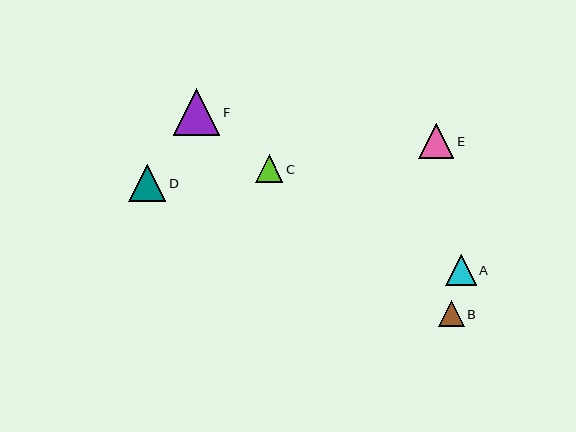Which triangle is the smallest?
Triangle B is the smallest with a size of approximately 26 pixels.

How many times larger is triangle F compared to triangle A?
Triangle F is approximately 1.5 times the size of triangle A.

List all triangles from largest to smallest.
From largest to smallest: F, D, E, A, C, B.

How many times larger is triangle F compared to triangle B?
Triangle F is approximately 1.8 times the size of triangle B.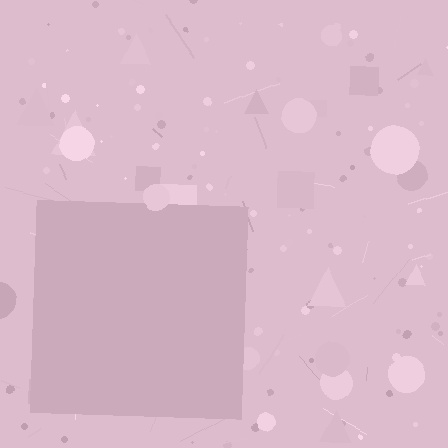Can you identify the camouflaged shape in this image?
The camouflaged shape is a square.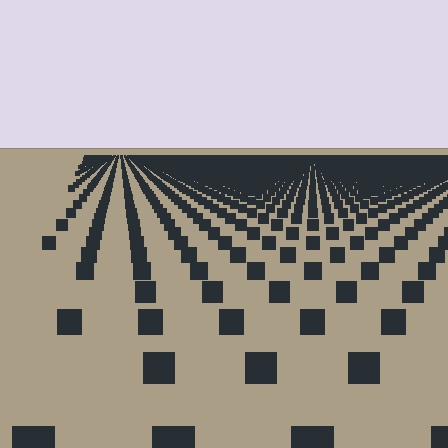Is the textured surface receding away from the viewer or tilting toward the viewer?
The surface is receding away from the viewer. Texture elements get smaller and denser toward the top.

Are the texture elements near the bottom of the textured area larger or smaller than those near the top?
Larger. Near the bottom, elements are closer to the viewer and appear at a bigger on-screen size.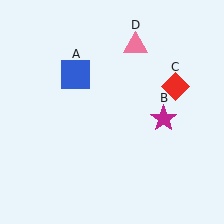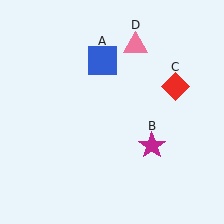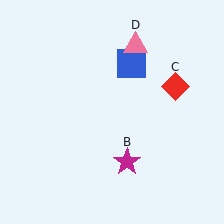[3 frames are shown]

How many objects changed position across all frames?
2 objects changed position: blue square (object A), magenta star (object B).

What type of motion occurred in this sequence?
The blue square (object A), magenta star (object B) rotated clockwise around the center of the scene.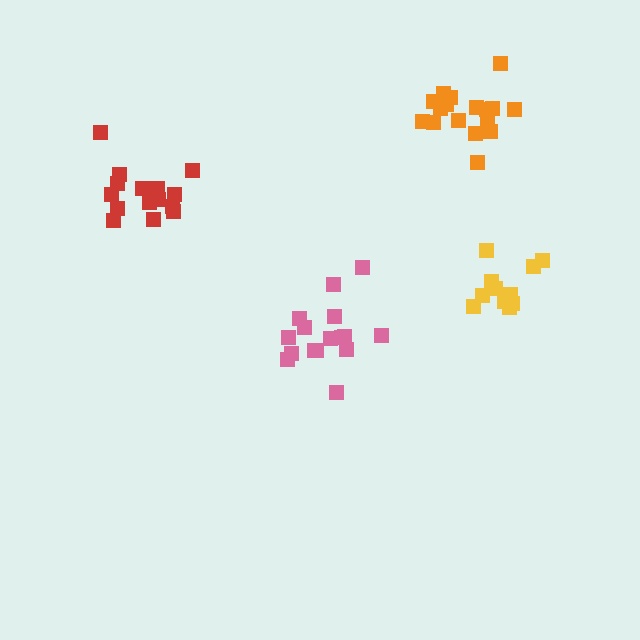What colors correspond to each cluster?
The clusters are colored: red, yellow, pink, orange.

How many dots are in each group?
Group 1: 15 dots, Group 2: 11 dots, Group 3: 16 dots, Group 4: 17 dots (59 total).